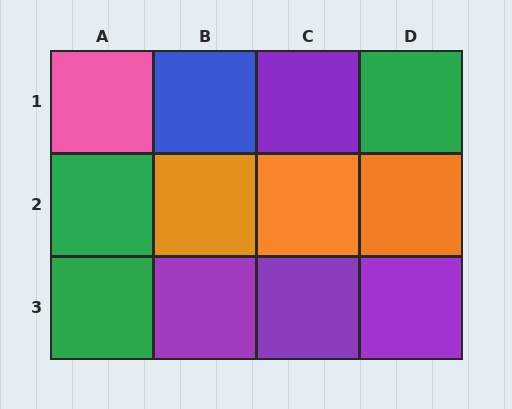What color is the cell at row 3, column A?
Green.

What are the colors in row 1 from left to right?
Pink, blue, purple, green.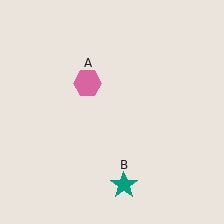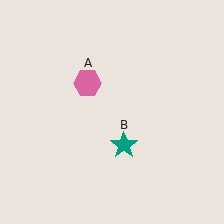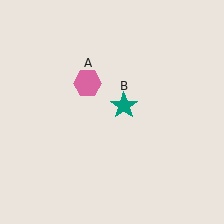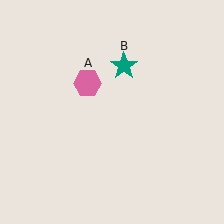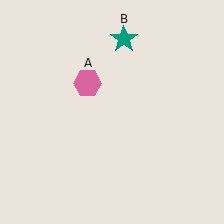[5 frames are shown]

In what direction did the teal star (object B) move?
The teal star (object B) moved up.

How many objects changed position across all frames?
1 object changed position: teal star (object B).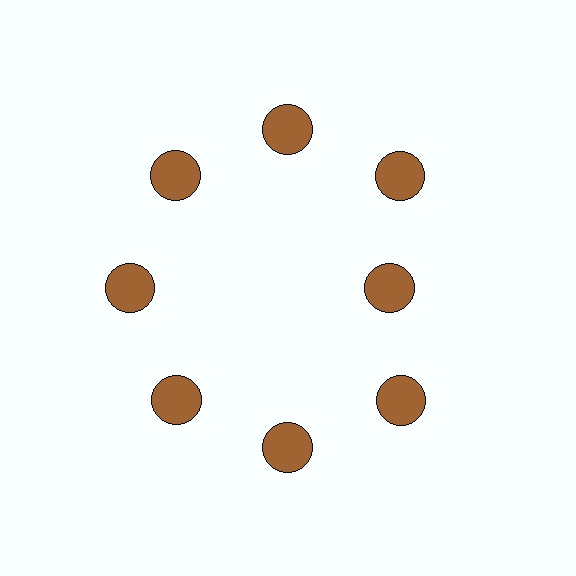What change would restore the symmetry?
The symmetry would be restored by moving it outward, back onto the ring so that all 8 circles sit at equal angles and equal distance from the center.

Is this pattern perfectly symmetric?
No. The 8 brown circles are arranged in a ring, but one element near the 3 o'clock position is pulled inward toward the center, breaking the 8-fold rotational symmetry.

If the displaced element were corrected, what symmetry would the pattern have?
It would have 8-fold rotational symmetry — the pattern would map onto itself every 45 degrees.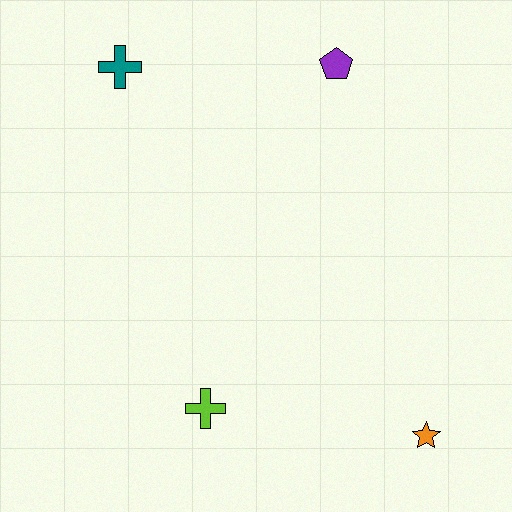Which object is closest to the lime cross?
The orange star is closest to the lime cross.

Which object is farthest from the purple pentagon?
The orange star is farthest from the purple pentagon.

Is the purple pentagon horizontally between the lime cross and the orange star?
Yes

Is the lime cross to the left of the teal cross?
No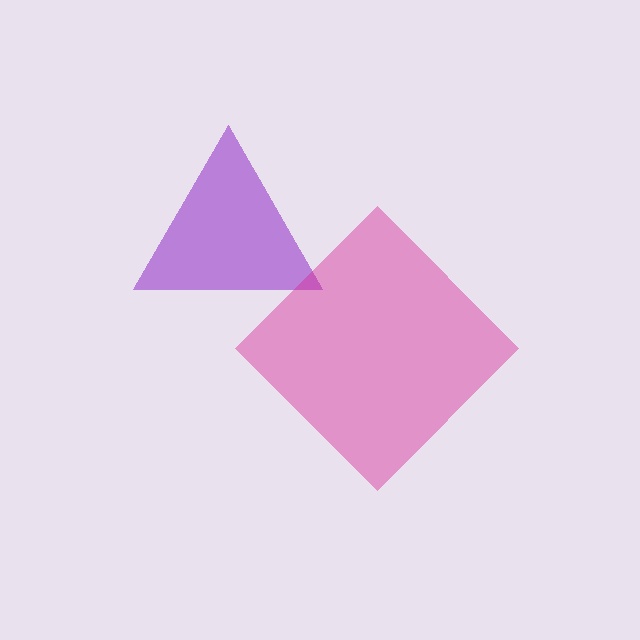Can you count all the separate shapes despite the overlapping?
Yes, there are 2 separate shapes.